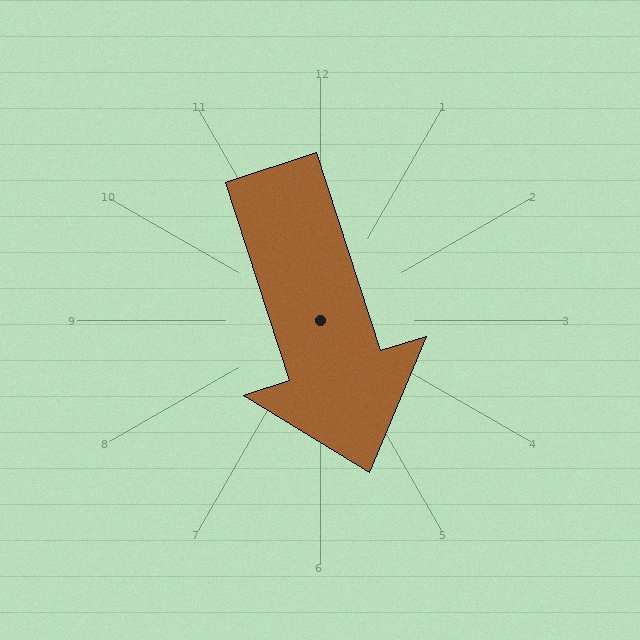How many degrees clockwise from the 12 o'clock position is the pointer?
Approximately 162 degrees.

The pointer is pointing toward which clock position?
Roughly 5 o'clock.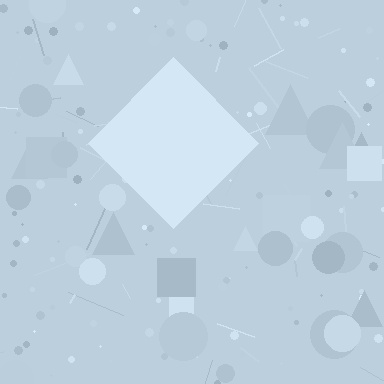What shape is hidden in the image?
A diamond is hidden in the image.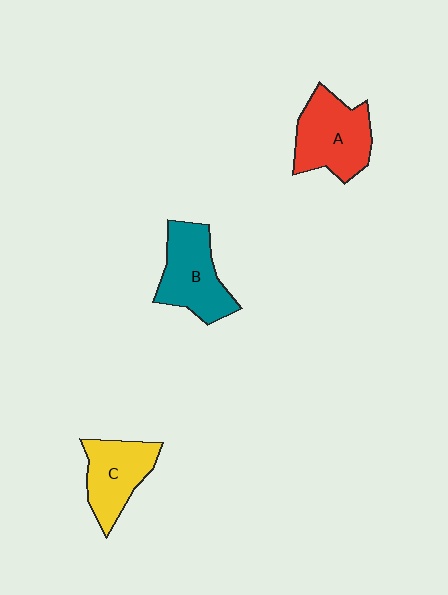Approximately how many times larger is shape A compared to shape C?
Approximately 1.2 times.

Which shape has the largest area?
Shape A (red).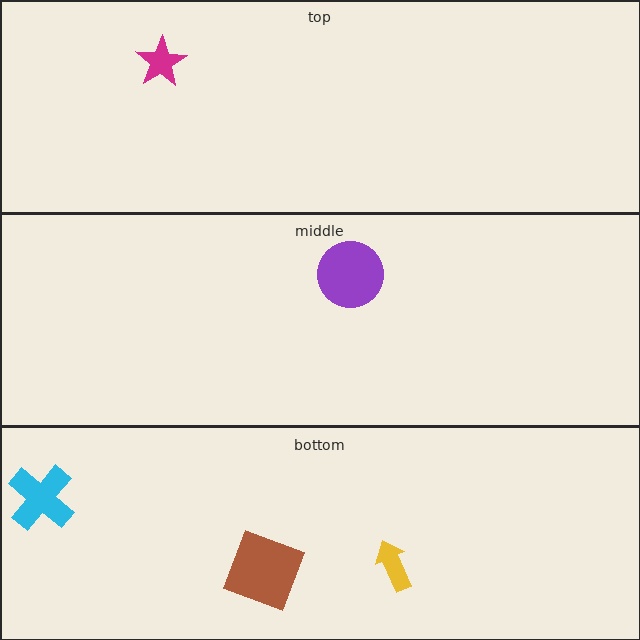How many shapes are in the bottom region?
3.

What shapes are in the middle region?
The purple circle.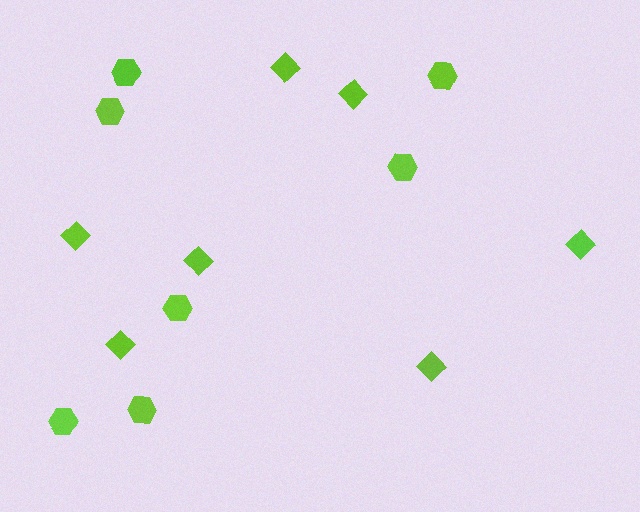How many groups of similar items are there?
There are 2 groups: one group of hexagons (7) and one group of diamonds (7).